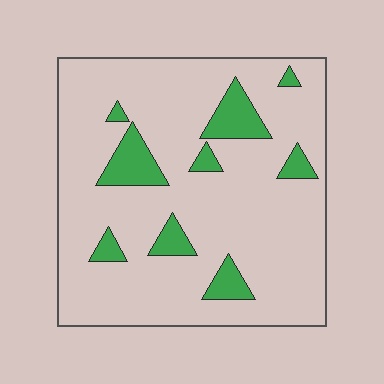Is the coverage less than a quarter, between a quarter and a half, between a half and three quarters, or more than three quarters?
Less than a quarter.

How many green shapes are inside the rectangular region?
9.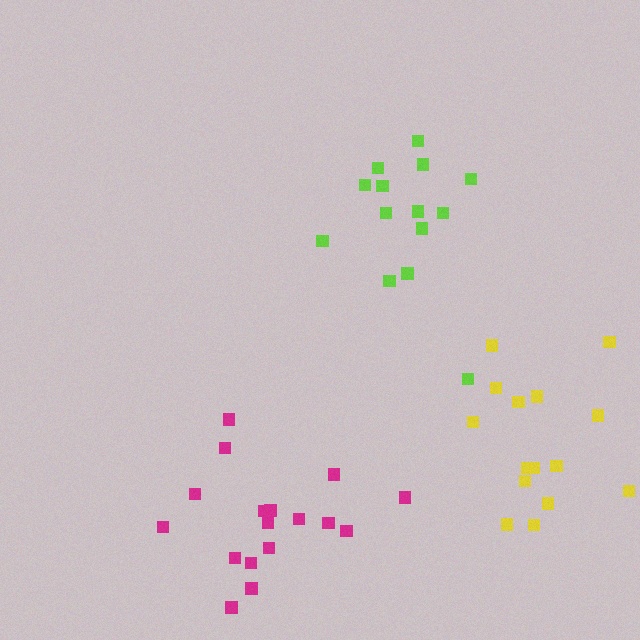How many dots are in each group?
Group 1: 14 dots, Group 2: 18 dots, Group 3: 15 dots (47 total).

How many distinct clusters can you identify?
There are 3 distinct clusters.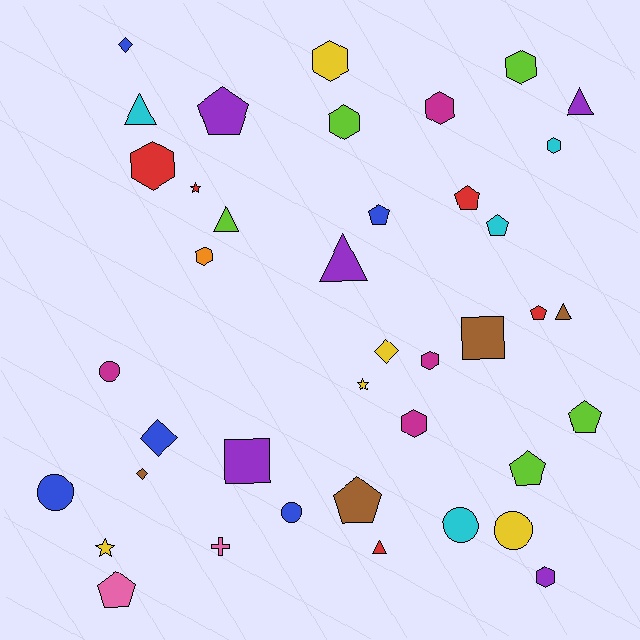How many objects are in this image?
There are 40 objects.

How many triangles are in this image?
There are 6 triangles.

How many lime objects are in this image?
There are 5 lime objects.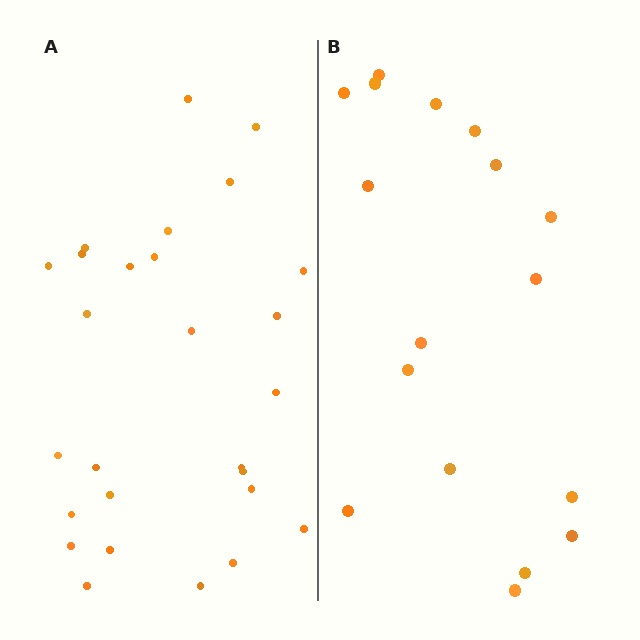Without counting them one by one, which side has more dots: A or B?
Region A (the left region) has more dots.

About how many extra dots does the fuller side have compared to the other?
Region A has roughly 10 or so more dots than region B.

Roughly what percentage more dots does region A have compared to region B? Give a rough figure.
About 60% more.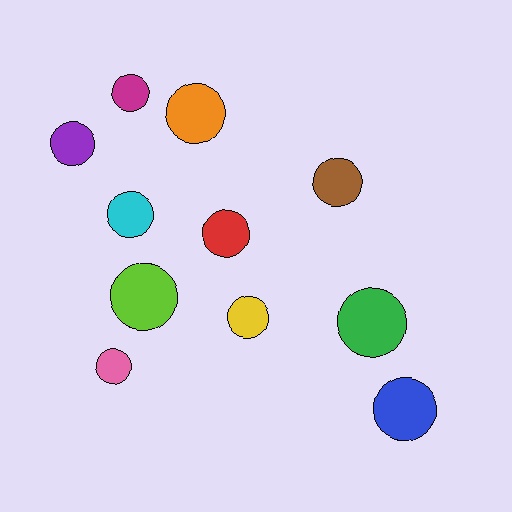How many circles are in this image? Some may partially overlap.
There are 11 circles.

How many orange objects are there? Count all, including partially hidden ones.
There is 1 orange object.